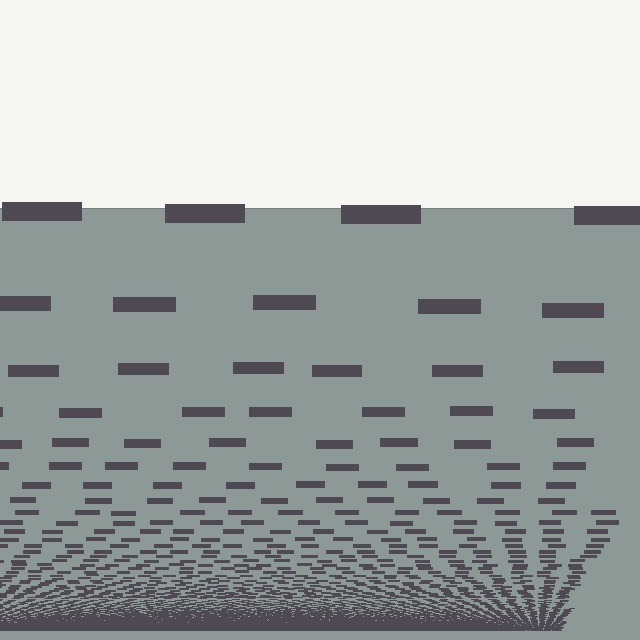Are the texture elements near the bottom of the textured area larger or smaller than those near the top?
Smaller. The gradient is inverted — elements near the bottom are smaller and denser.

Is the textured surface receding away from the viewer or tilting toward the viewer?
The surface appears to tilt toward the viewer. Texture elements get larger and sparser toward the top.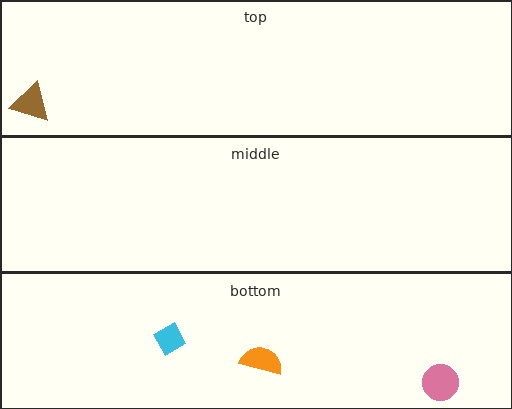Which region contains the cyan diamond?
The bottom region.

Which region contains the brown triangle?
The top region.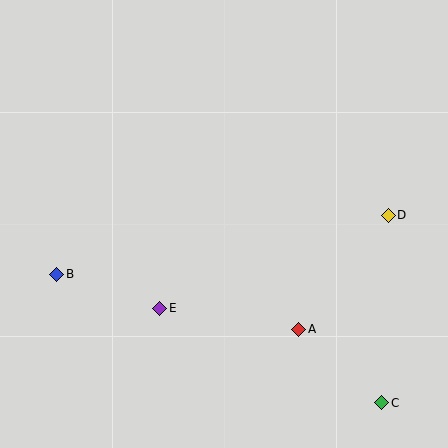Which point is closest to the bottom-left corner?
Point B is closest to the bottom-left corner.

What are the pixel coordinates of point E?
Point E is at (160, 308).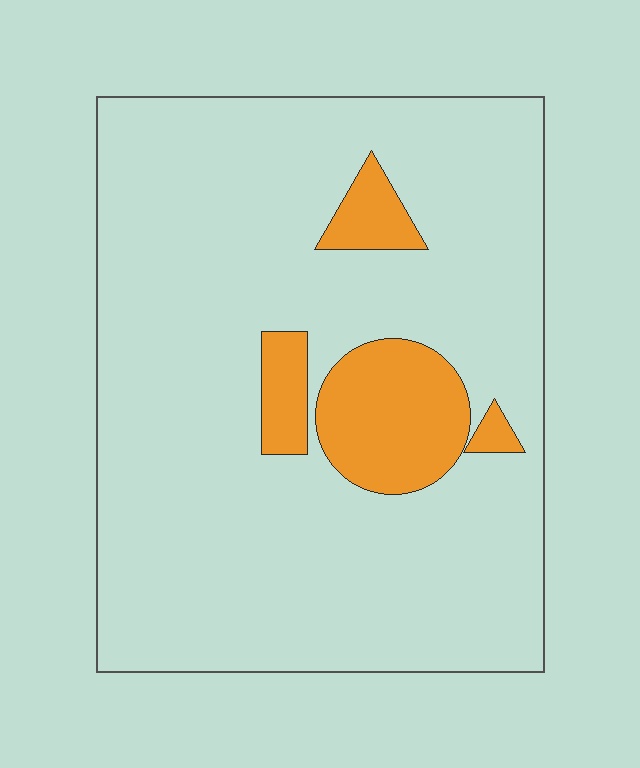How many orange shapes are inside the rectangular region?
4.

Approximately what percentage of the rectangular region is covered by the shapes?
Approximately 15%.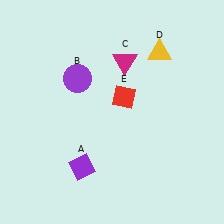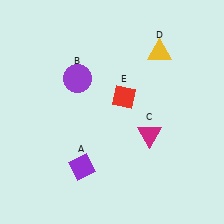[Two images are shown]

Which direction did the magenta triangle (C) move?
The magenta triangle (C) moved down.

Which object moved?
The magenta triangle (C) moved down.